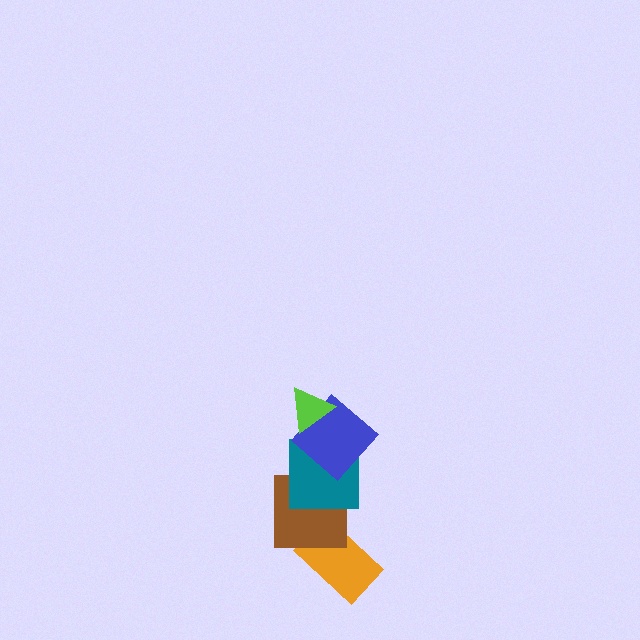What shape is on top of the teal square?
The blue diamond is on top of the teal square.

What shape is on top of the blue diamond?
The lime triangle is on top of the blue diamond.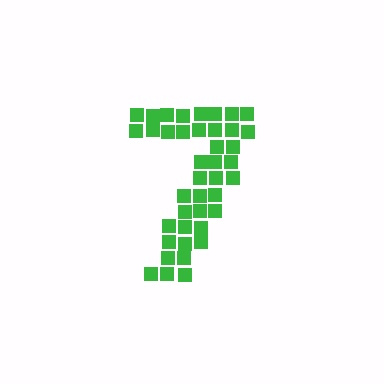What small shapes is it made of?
It is made of small squares.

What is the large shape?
The large shape is the digit 7.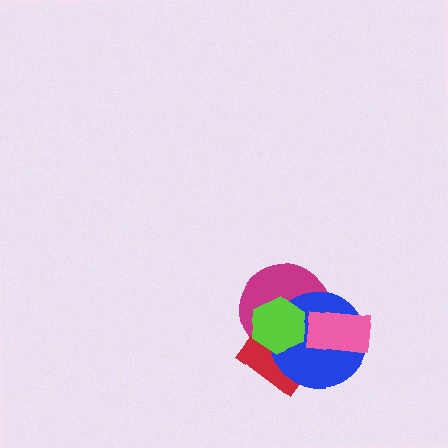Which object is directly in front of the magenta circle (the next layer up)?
The red diamond is directly in front of the magenta circle.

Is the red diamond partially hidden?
Yes, it is partially covered by another shape.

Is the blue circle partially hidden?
Yes, it is partially covered by another shape.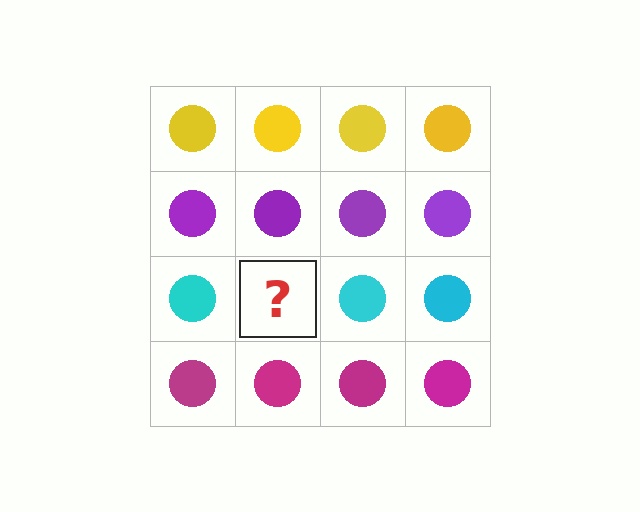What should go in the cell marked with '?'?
The missing cell should contain a cyan circle.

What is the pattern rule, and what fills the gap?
The rule is that each row has a consistent color. The gap should be filled with a cyan circle.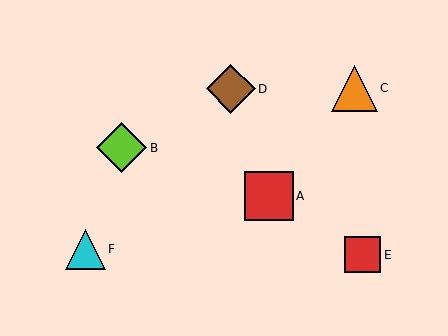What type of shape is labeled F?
Shape F is a cyan triangle.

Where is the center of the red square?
The center of the red square is at (363, 255).